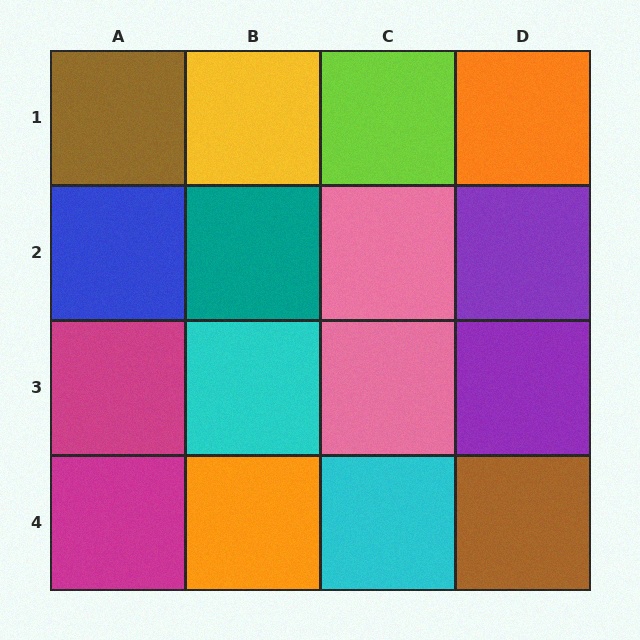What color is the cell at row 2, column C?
Pink.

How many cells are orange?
2 cells are orange.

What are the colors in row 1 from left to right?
Brown, yellow, lime, orange.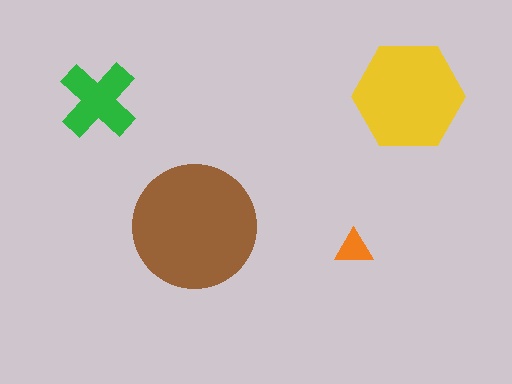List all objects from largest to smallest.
The brown circle, the yellow hexagon, the green cross, the orange triangle.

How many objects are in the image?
There are 4 objects in the image.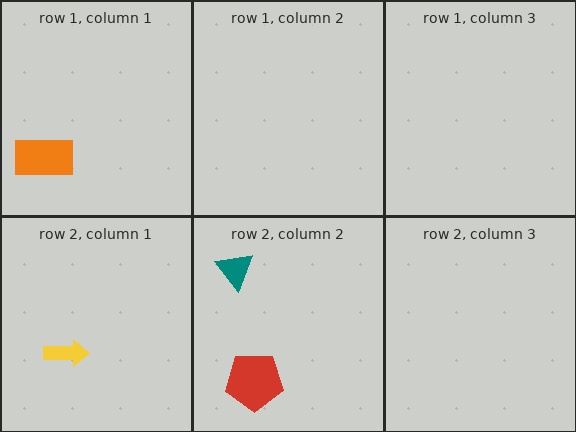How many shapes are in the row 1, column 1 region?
1.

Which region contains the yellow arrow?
The row 2, column 1 region.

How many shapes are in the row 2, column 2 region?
2.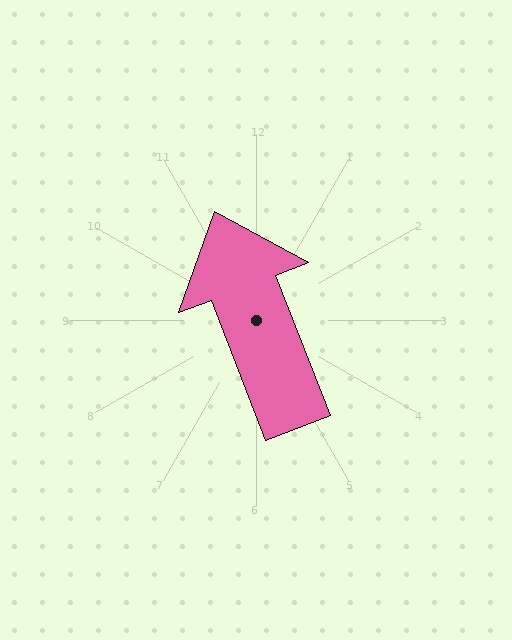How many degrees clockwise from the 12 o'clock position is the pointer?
Approximately 339 degrees.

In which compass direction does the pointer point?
North.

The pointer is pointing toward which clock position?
Roughly 11 o'clock.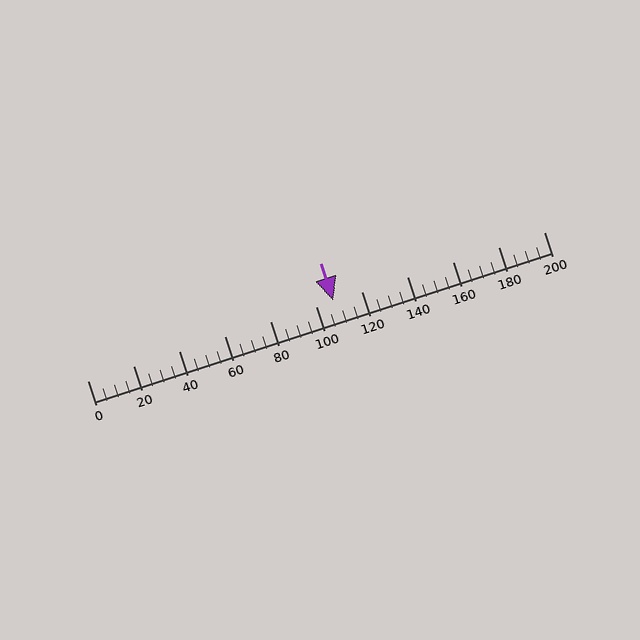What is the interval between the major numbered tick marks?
The major tick marks are spaced 20 units apart.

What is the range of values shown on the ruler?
The ruler shows values from 0 to 200.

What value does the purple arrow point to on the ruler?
The purple arrow points to approximately 108.